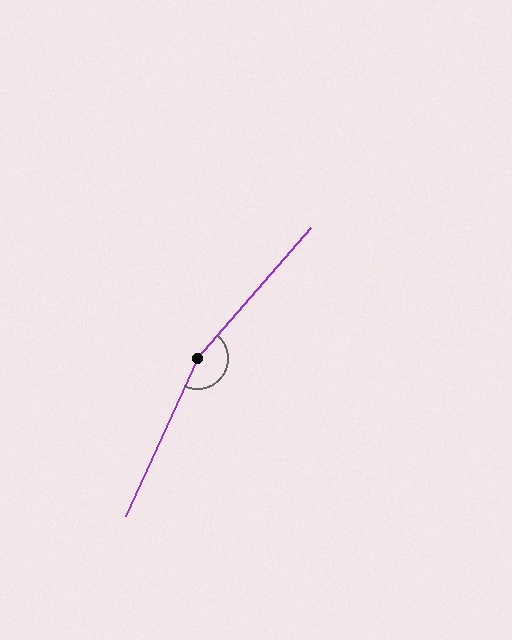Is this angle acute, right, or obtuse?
It is obtuse.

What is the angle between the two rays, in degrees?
Approximately 163 degrees.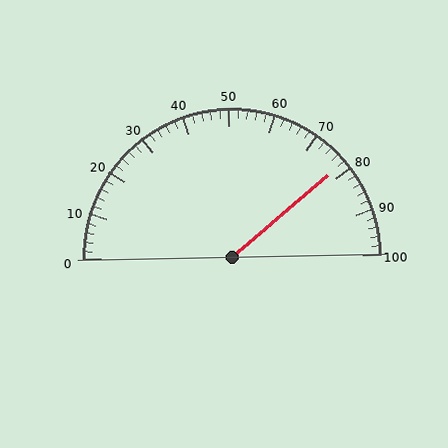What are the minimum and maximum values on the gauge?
The gauge ranges from 0 to 100.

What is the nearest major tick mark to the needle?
The nearest major tick mark is 80.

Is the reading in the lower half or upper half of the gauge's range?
The reading is in the upper half of the range (0 to 100).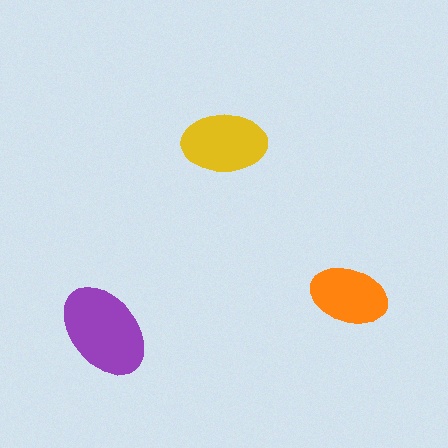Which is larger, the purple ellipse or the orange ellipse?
The purple one.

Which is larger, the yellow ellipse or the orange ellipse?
The yellow one.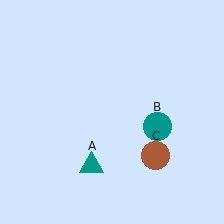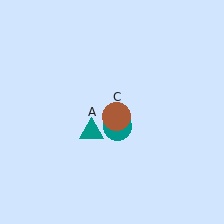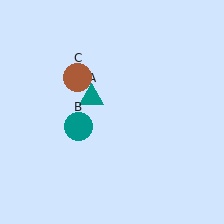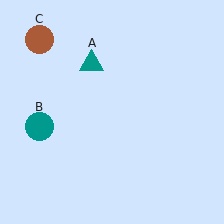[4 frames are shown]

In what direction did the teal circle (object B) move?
The teal circle (object B) moved left.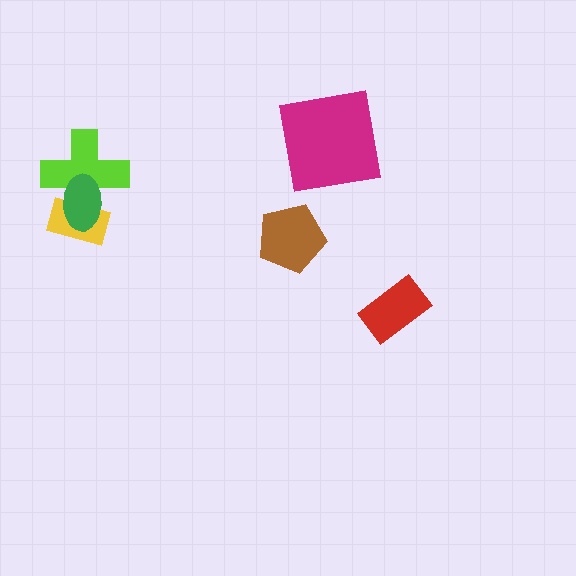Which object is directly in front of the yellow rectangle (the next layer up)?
The lime cross is directly in front of the yellow rectangle.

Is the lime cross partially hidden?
Yes, it is partially covered by another shape.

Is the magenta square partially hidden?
No, no other shape covers it.